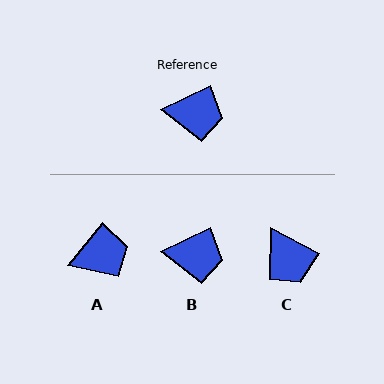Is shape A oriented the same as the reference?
No, it is off by about 26 degrees.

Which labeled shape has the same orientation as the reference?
B.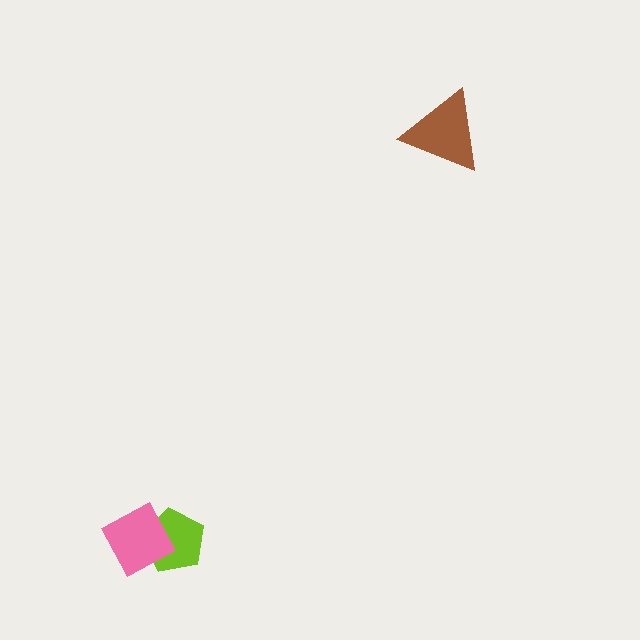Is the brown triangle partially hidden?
No, no other shape covers it.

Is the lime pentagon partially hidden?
Yes, it is partially covered by another shape.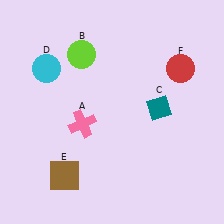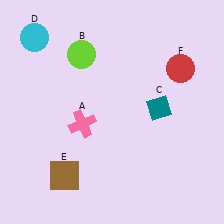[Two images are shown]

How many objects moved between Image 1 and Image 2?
1 object moved between the two images.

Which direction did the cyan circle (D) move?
The cyan circle (D) moved up.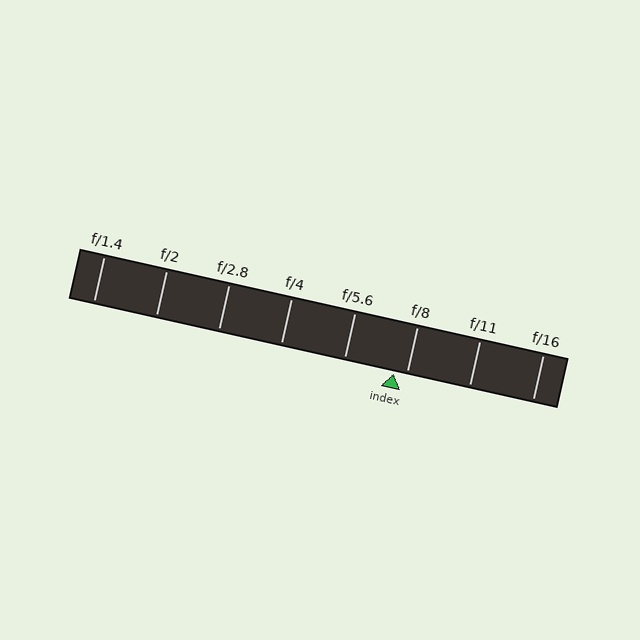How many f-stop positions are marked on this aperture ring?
There are 8 f-stop positions marked.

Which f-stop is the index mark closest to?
The index mark is closest to f/8.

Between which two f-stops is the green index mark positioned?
The index mark is between f/5.6 and f/8.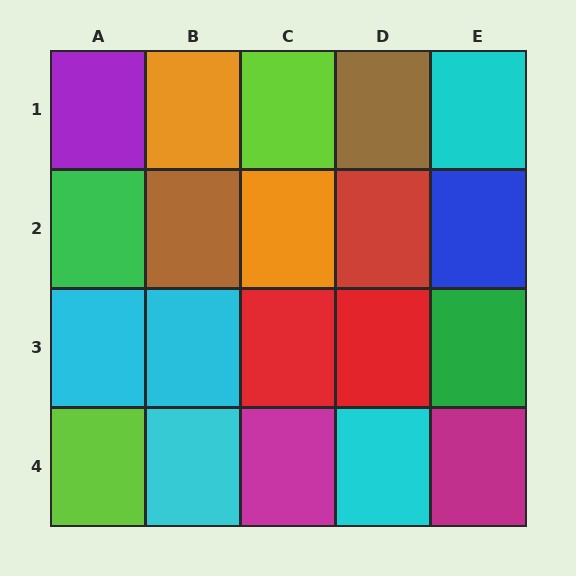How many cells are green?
2 cells are green.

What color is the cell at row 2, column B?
Brown.